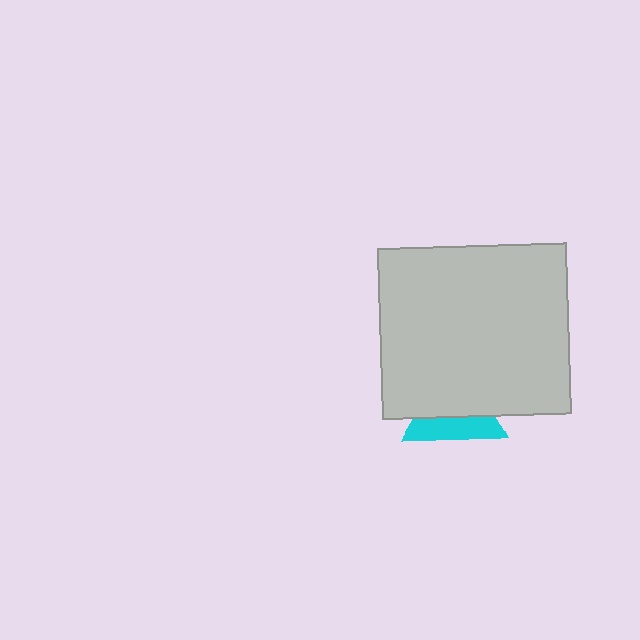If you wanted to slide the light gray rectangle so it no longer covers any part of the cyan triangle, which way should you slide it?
Slide it up — that is the most direct way to separate the two shapes.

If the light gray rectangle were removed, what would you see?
You would see the complete cyan triangle.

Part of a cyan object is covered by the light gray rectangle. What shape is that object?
It is a triangle.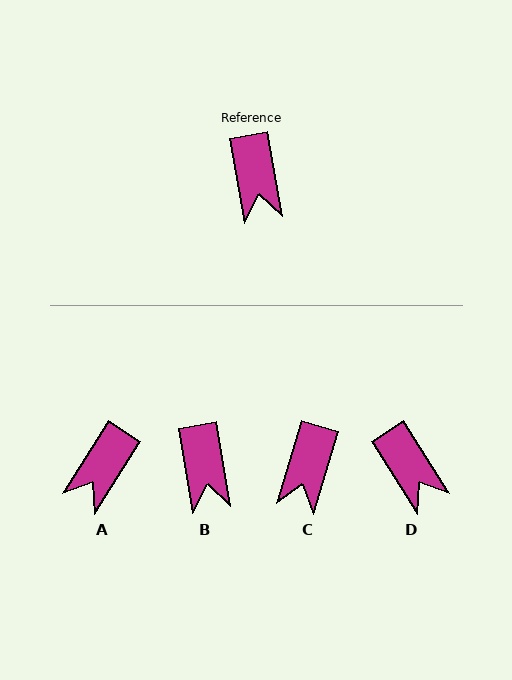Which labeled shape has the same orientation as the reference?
B.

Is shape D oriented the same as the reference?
No, it is off by about 23 degrees.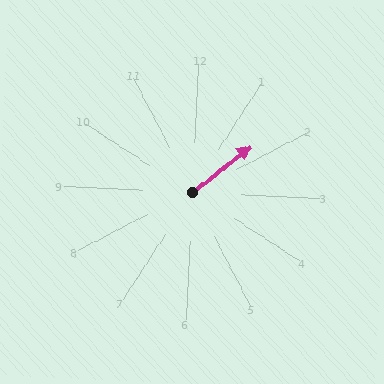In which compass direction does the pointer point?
Northeast.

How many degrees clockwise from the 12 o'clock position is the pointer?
Approximately 49 degrees.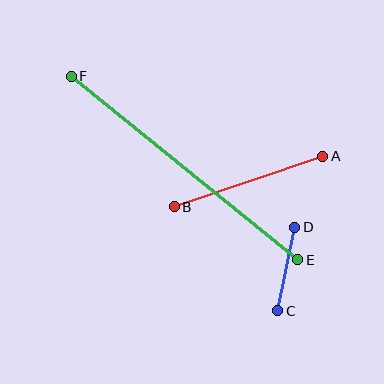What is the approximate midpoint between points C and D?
The midpoint is at approximately (286, 269) pixels.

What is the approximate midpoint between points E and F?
The midpoint is at approximately (185, 168) pixels.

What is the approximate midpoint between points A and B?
The midpoint is at approximately (248, 182) pixels.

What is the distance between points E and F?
The distance is approximately 291 pixels.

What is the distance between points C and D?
The distance is approximately 85 pixels.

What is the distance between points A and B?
The distance is approximately 157 pixels.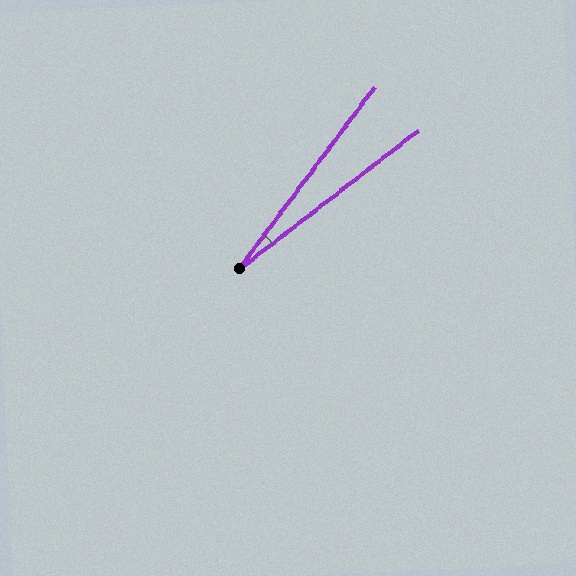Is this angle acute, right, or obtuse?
It is acute.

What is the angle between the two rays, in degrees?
Approximately 15 degrees.